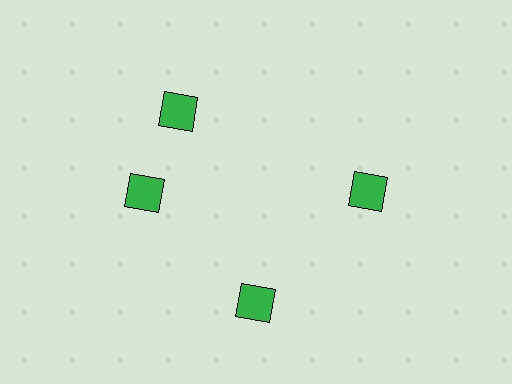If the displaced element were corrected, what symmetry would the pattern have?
It would have 4-fold rotational symmetry — the pattern would map onto itself every 90 degrees.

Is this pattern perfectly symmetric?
No. The 4 green diamonds are arranged in a ring, but one element near the 12 o'clock position is rotated out of alignment along the ring, breaking the 4-fold rotational symmetry.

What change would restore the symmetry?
The symmetry would be restored by rotating it back into even spacing with its neighbors so that all 4 diamonds sit at equal angles and equal distance from the center.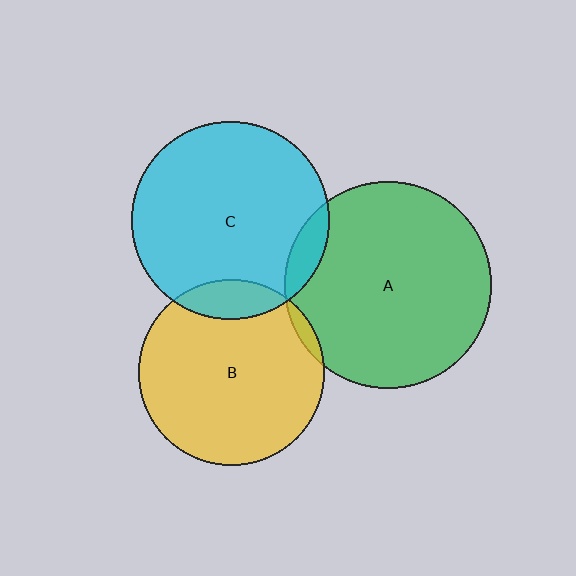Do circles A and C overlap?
Yes.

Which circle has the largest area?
Circle A (green).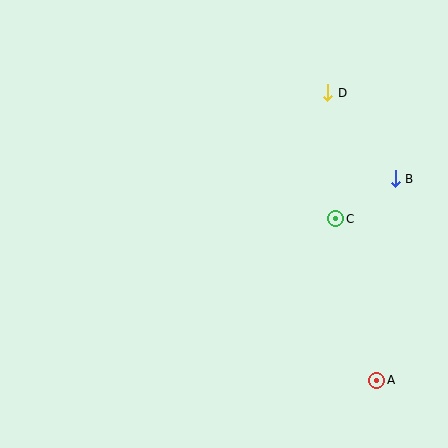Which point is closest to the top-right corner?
Point D is closest to the top-right corner.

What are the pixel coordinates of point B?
Point B is at (395, 179).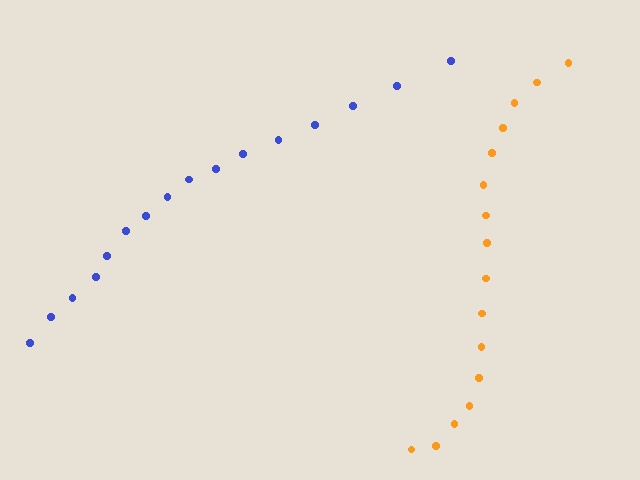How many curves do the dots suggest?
There are 2 distinct paths.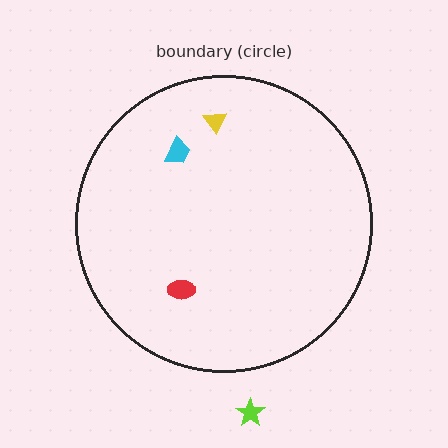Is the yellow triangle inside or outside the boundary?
Inside.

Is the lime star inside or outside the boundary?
Outside.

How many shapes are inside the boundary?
3 inside, 1 outside.